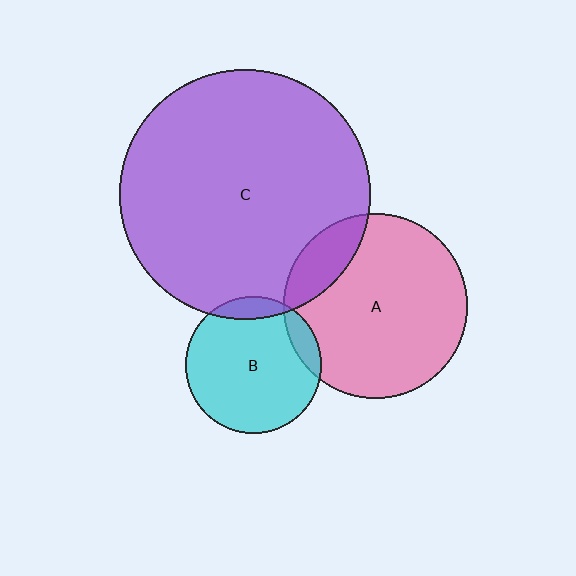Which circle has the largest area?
Circle C (purple).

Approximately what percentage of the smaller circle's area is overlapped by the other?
Approximately 15%.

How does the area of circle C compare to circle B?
Approximately 3.4 times.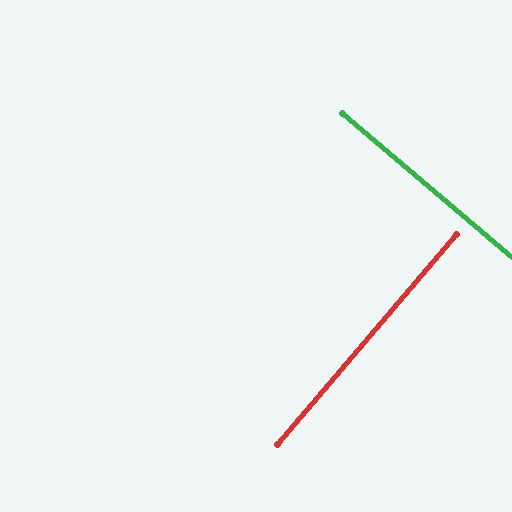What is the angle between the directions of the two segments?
Approximately 90 degrees.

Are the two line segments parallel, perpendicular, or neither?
Perpendicular — they meet at approximately 90°.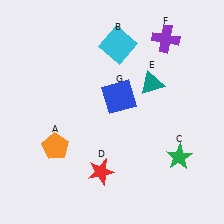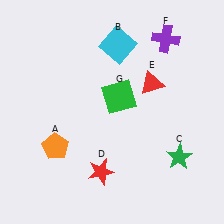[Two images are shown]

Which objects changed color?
E changed from teal to red. G changed from blue to green.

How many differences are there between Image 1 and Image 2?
There are 2 differences between the two images.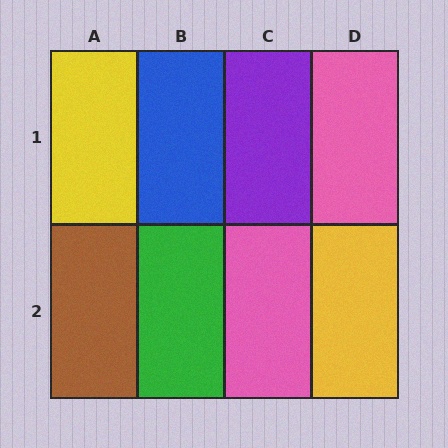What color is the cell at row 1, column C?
Purple.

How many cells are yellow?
2 cells are yellow.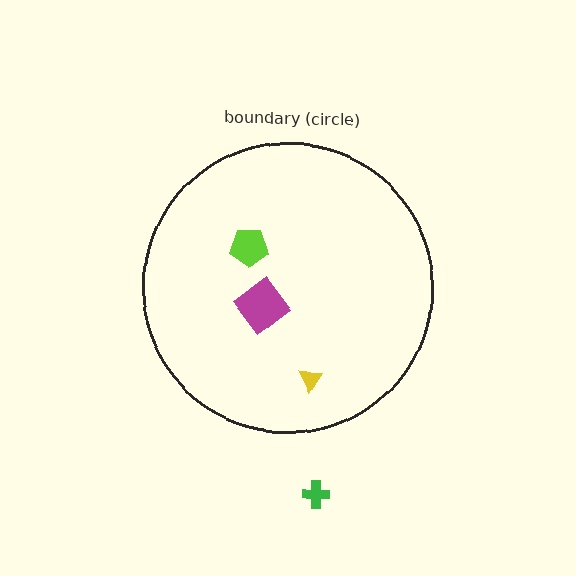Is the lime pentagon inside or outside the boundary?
Inside.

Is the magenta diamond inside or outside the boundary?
Inside.